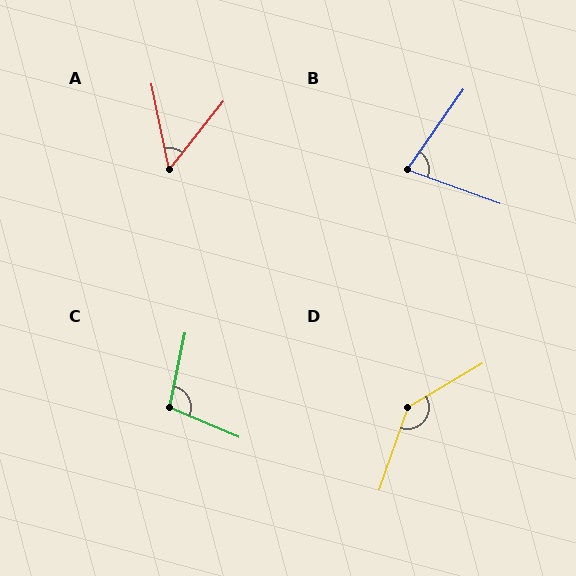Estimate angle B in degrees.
Approximately 75 degrees.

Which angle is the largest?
D, at approximately 140 degrees.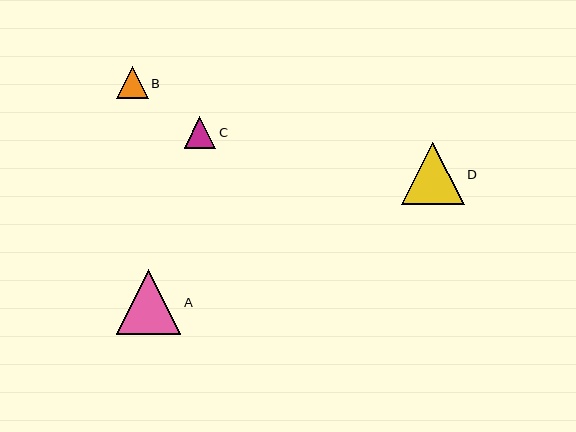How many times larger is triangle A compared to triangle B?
Triangle A is approximately 2.0 times the size of triangle B.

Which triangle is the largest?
Triangle A is the largest with a size of approximately 65 pixels.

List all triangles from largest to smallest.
From largest to smallest: A, D, B, C.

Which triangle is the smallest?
Triangle C is the smallest with a size of approximately 32 pixels.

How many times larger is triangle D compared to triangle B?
Triangle D is approximately 2.0 times the size of triangle B.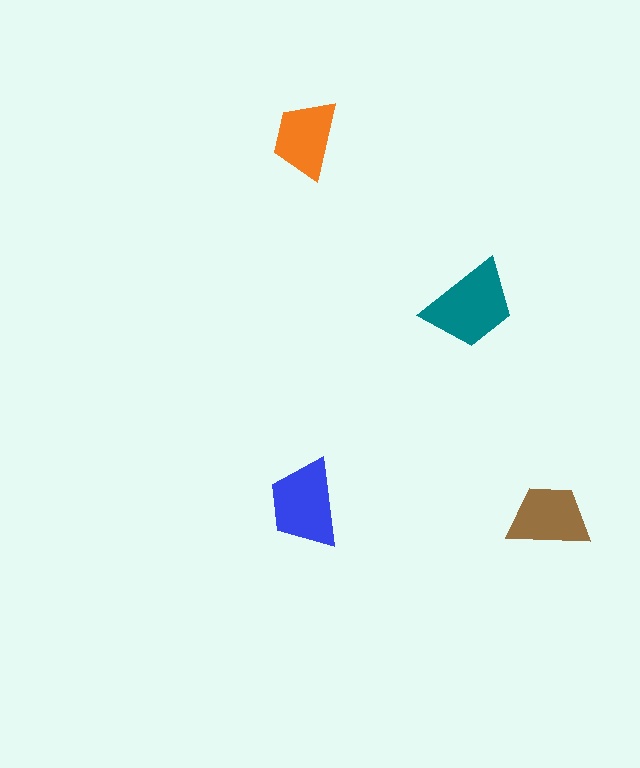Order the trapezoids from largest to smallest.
the teal one, the blue one, the brown one, the orange one.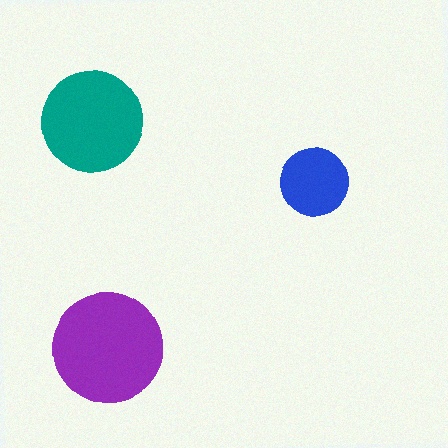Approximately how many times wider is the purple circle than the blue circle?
About 1.5 times wider.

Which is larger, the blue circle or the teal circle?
The teal one.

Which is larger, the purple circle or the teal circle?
The purple one.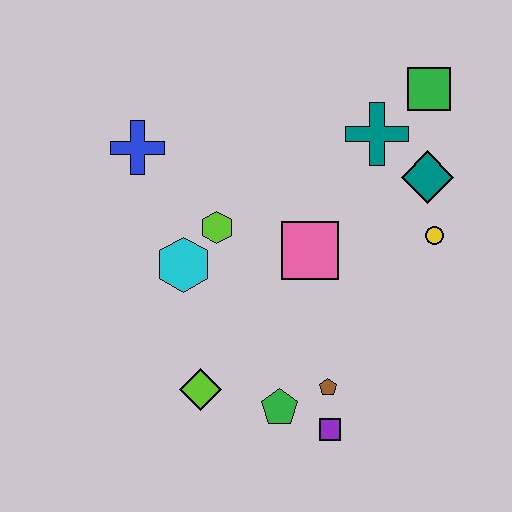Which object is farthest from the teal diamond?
The lime diamond is farthest from the teal diamond.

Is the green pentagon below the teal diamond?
Yes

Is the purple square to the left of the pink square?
No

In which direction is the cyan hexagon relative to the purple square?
The cyan hexagon is above the purple square.